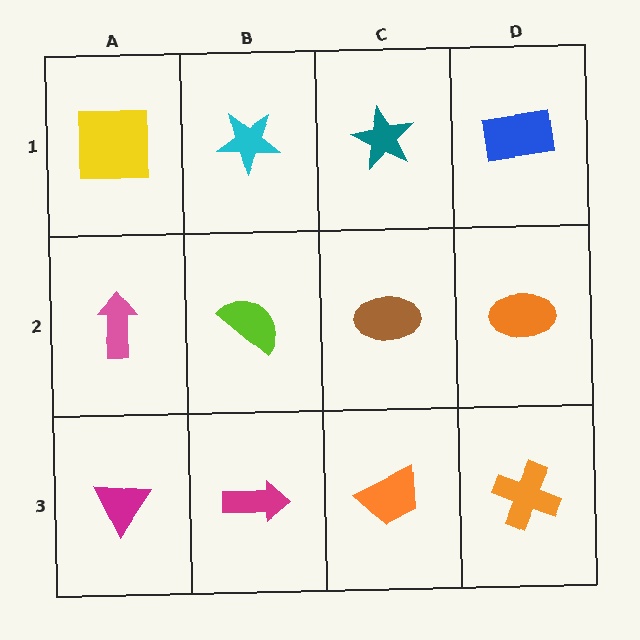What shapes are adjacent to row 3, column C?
A brown ellipse (row 2, column C), a magenta arrow (row 3, column B), an orange cross (row 3, column D).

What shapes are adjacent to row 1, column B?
A lime semicircle (row 2, column B), a yellow square (row 1, column A), a teal star (row 1, column C).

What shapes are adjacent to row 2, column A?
A yellow square (row 1, column A), a magenta triangle (row 3, column A), a lime semicircle (row 2, column B).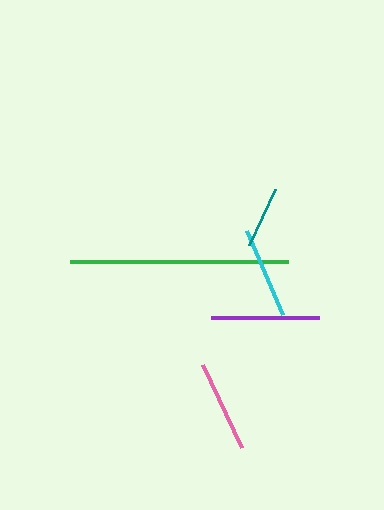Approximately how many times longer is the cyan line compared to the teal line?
The cyan line is approximately 1.5 times the length of the teal line.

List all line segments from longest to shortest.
From longest to shortest: green, purple, pink, cyan, teal.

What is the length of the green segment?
The green segment is approximately 218 pixels long.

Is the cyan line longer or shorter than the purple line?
The purple line is longer than the cyan line.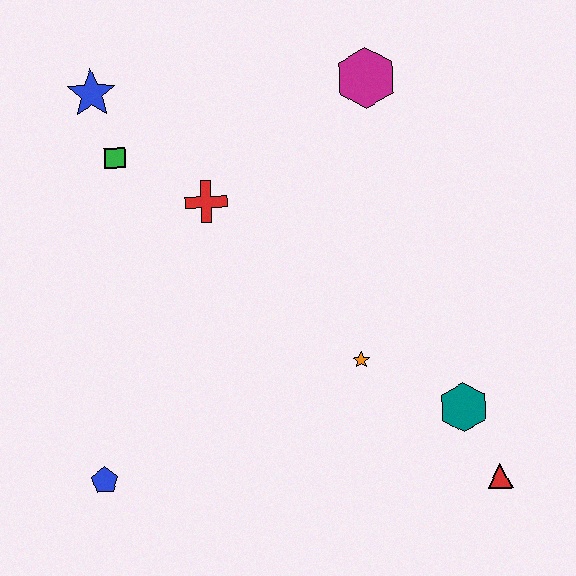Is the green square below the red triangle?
No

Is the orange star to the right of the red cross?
Yes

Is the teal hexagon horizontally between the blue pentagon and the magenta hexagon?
No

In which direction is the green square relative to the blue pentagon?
The green square is above the blue pentagon.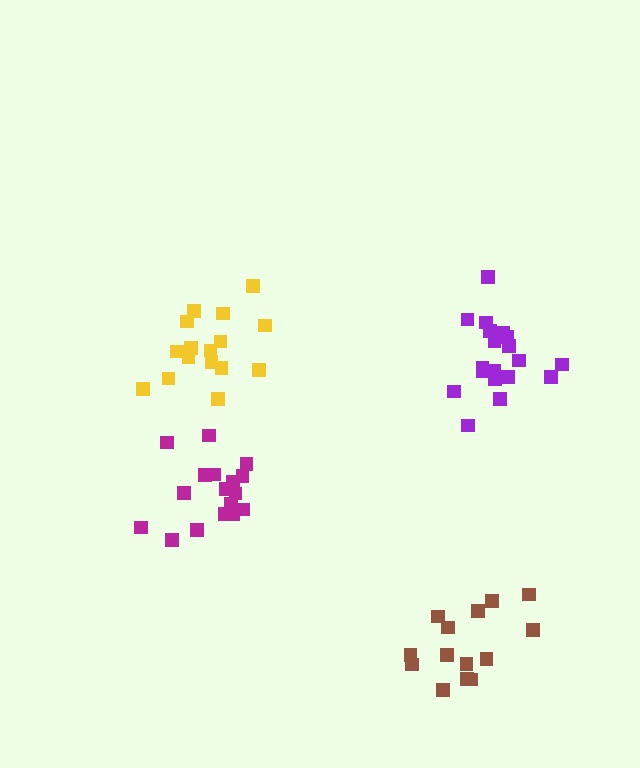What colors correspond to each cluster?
The clusters are colored: magenta, brown, yellow, purple.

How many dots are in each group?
Group 1: 17 dots, Group 2: 14 dots, Group 3: 16 dots, Group 4: 19 dots (66 total).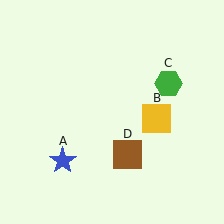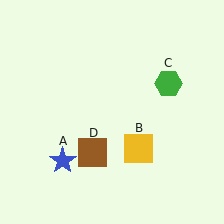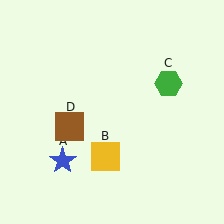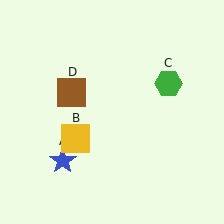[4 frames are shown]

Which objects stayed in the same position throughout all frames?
Blue star (object A) and green hexagon (object C) remained stationary.